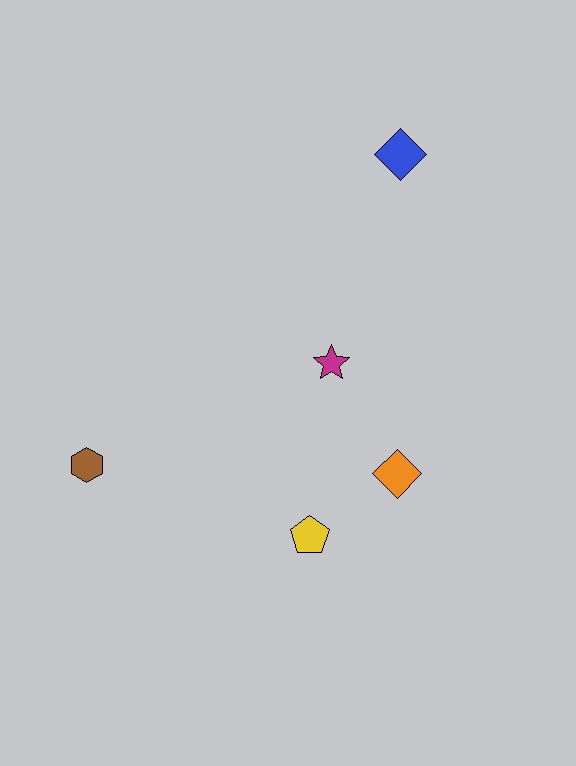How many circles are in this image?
There are no circles.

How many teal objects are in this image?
There are no teal objects.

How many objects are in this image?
There are 5 objects.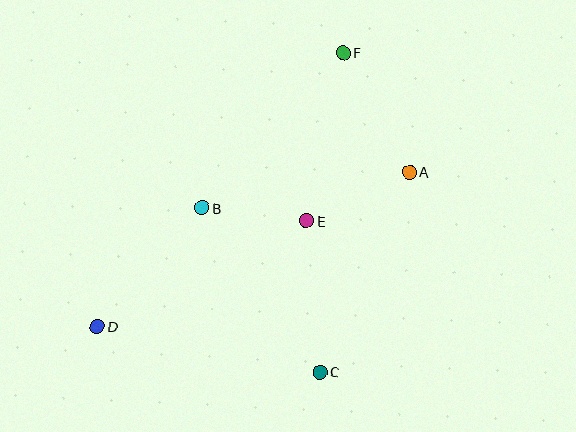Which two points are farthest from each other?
Points D and F are farthest from each other.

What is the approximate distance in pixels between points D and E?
The distance between D and E is approximately 234 pixels.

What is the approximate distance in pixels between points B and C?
The distance between B and C is approximately 202 pixels.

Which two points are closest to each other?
Points B and E are closest to each other.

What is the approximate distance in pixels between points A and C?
The distance between A and C is approximately 219 pixels.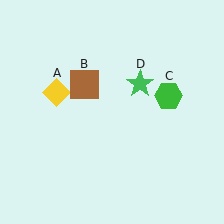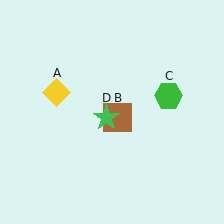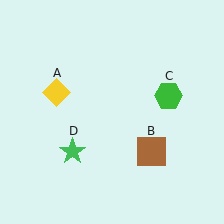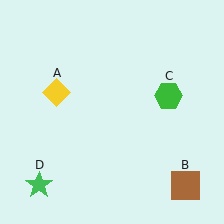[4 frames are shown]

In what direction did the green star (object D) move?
The green star (object D) moved down and to the left.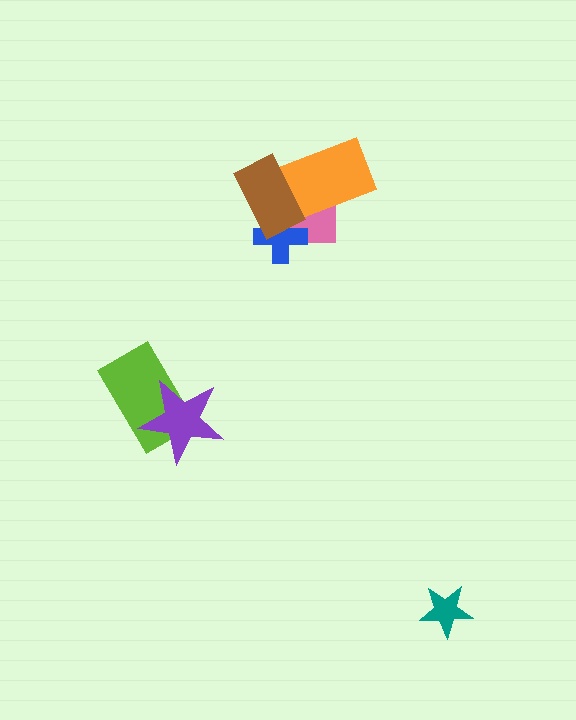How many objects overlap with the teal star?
0 objects overlap with the teal star.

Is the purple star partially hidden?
No, no other shape covers it.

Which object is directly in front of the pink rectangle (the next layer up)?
The orange rectangle is directly in front of the pink rectangle.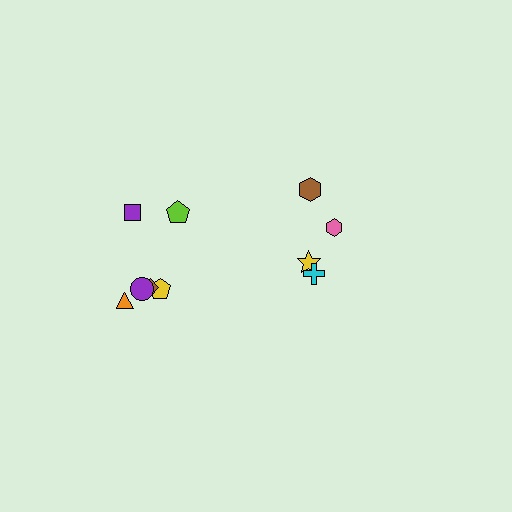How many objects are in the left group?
There are 6 objects.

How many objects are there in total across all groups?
There are 10 objects.